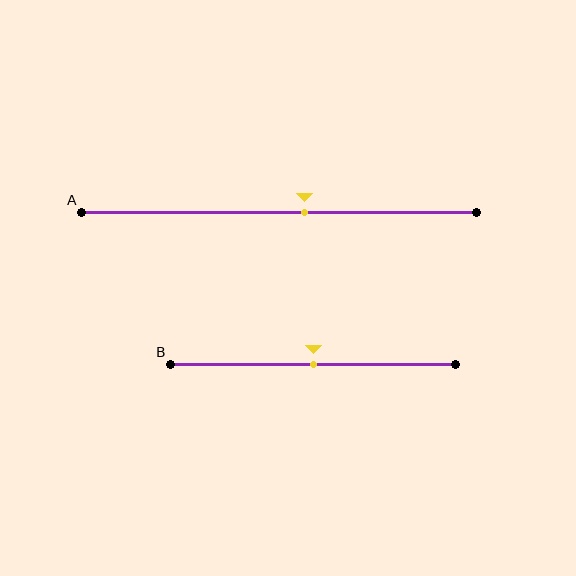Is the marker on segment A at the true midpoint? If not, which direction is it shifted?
No, the marker on segment A is shifted to the right by about 6% of the segment length.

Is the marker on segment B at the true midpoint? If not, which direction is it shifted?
Yes, the marker on segment B is at the true midpoint.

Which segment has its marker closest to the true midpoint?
Segment B has its marker closest to the true midpoint.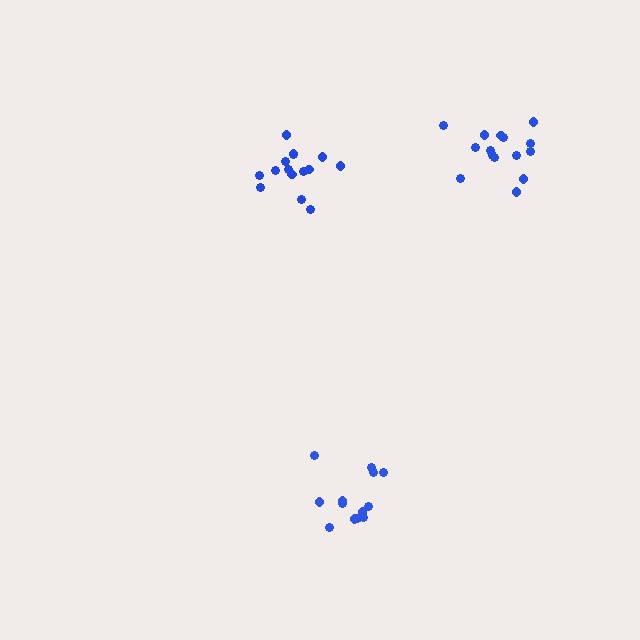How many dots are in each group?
Group 1: 15 dots, Group 2: 13 dots, Group 3: 15 dots (43 total).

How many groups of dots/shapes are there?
There are 3 groups.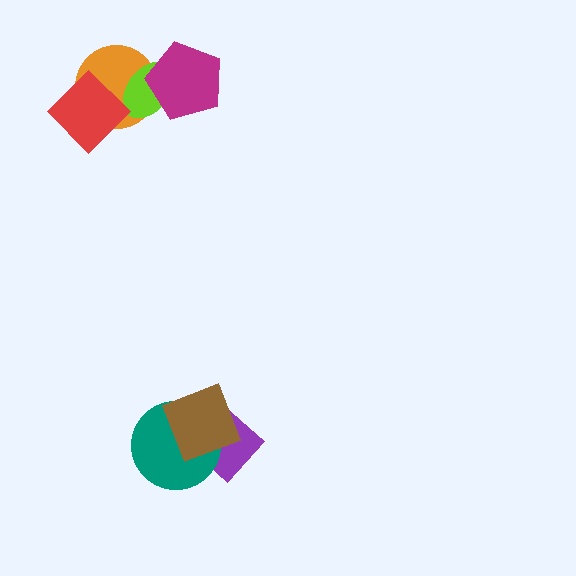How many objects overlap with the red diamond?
2 objects overlap with the red diamond.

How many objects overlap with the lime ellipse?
3 objects overlap with the lime ellipse.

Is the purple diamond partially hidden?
Yes, it is partially covered by another shape.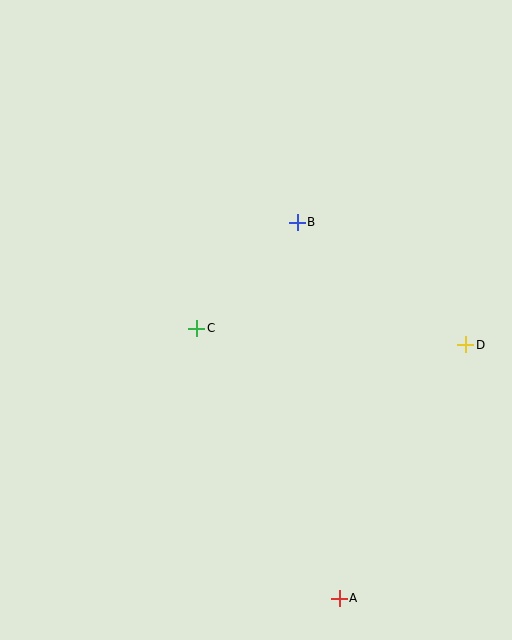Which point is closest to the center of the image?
Point C at (197, 328) is closest to the center.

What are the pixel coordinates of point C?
Point C is at (197, 328).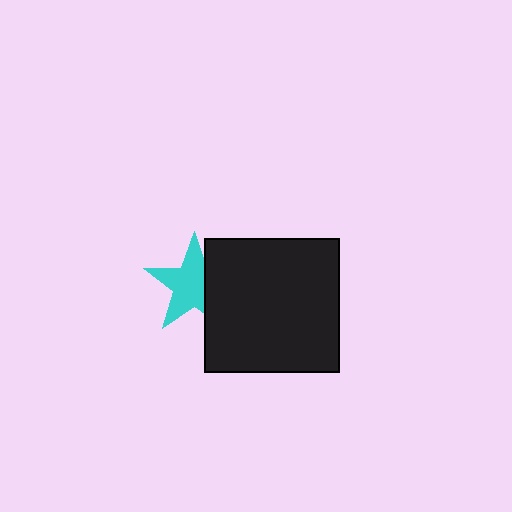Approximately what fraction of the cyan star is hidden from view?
Roughly 32% of the cyan star is hidden behind the black square.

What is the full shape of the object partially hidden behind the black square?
The partially hidden object is a cyan star.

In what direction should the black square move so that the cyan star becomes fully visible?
The black square should move right. That is the shortest direction to clear the overlap and leave the cyan star fully visible.